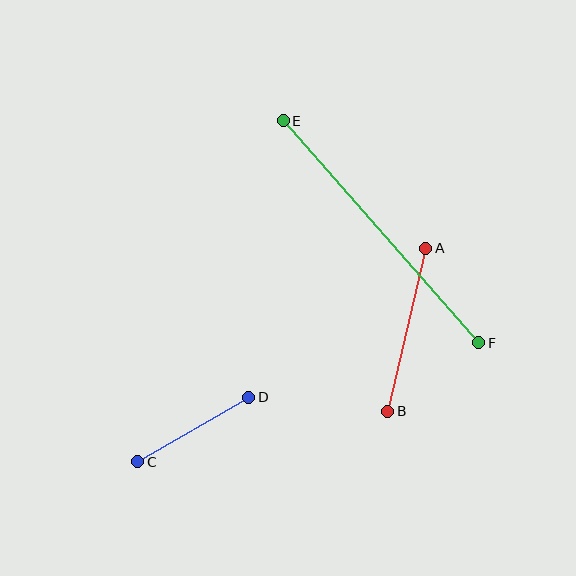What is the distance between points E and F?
The distance is approximately 296 pixels.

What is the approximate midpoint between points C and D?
The midpoint is at approximately (193, 429) pixels.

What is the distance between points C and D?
The distance is approximately 129 pixels.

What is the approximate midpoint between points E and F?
The midpoint is at approximately (381, 232) pixels.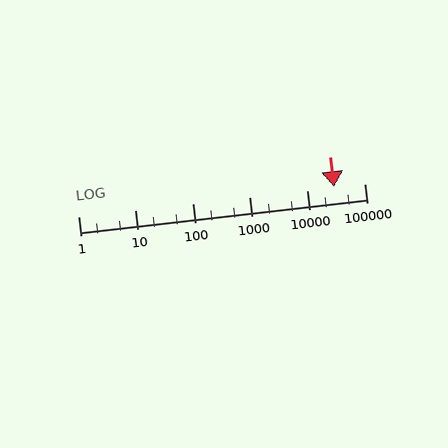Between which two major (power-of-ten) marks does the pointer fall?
The pointer is between 10000 and 100000.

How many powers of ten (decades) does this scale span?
The scale spans 5 decades, from 1 to 100000.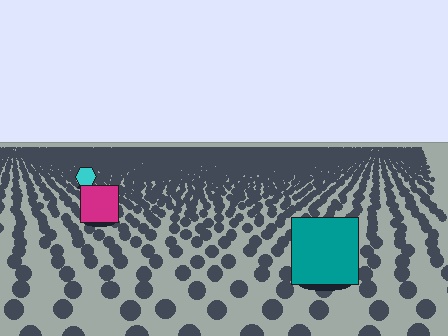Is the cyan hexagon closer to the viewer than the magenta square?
No. The magenta square is closer — you can tell from the texture gradient: the ground texture is coarser near it.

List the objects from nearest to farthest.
From nearest to farthest: the teal square, the magenta square, the cyan hexagon.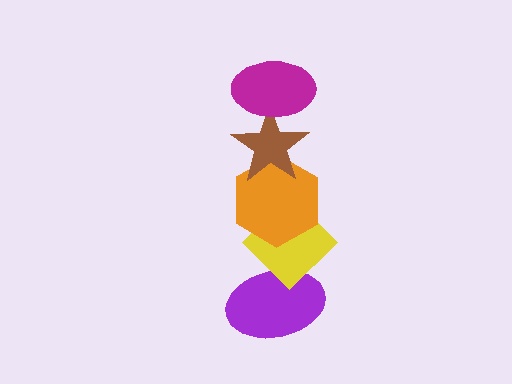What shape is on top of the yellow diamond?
The orange hexagon is on top of the yellow diamond.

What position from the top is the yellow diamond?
The yellow diamond is 4th from the top.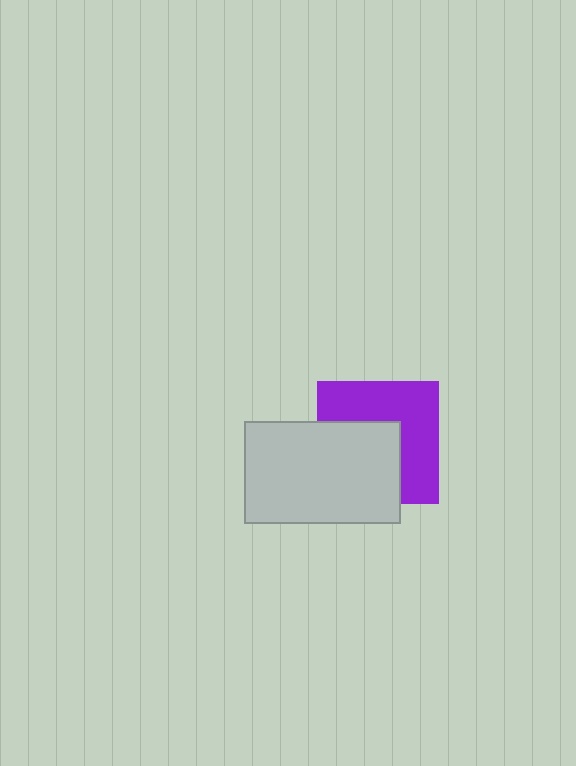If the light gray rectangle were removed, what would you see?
You would see the complete purple square.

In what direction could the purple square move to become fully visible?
The purple square could move toward the upper-right. That would shift it out from behind the light gray rectangle entirely.